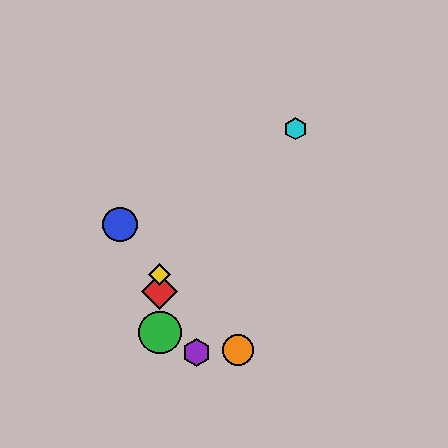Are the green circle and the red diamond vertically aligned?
Yes, both are at x≈160.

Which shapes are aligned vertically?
The red diamond, the green circle, the yellow diamond are aligned vertically.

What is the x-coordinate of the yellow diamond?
The yellow diamond is at x≈160.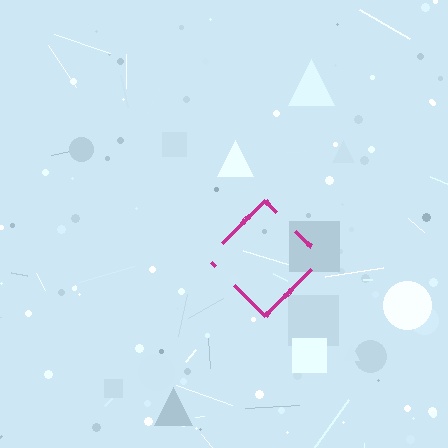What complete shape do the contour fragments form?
The contour fragments form a diamond.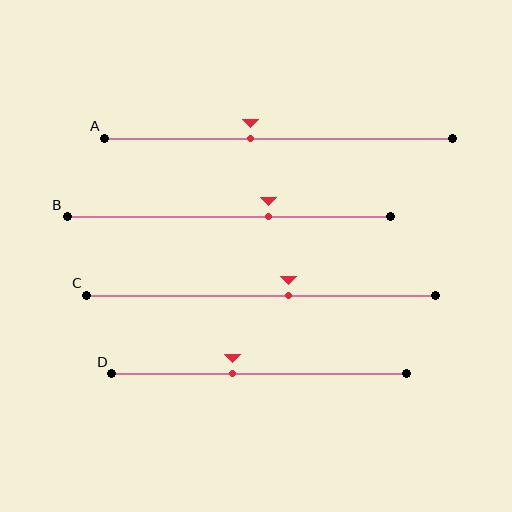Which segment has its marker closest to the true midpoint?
Segment C has its marker closest to the true midpoint.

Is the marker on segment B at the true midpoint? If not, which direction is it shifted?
No, the marker on segment B is shifted to the right by about 12% of the segment length.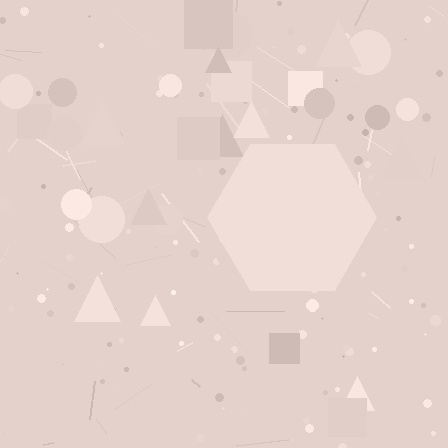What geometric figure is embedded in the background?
A hexagon is embedded in the background.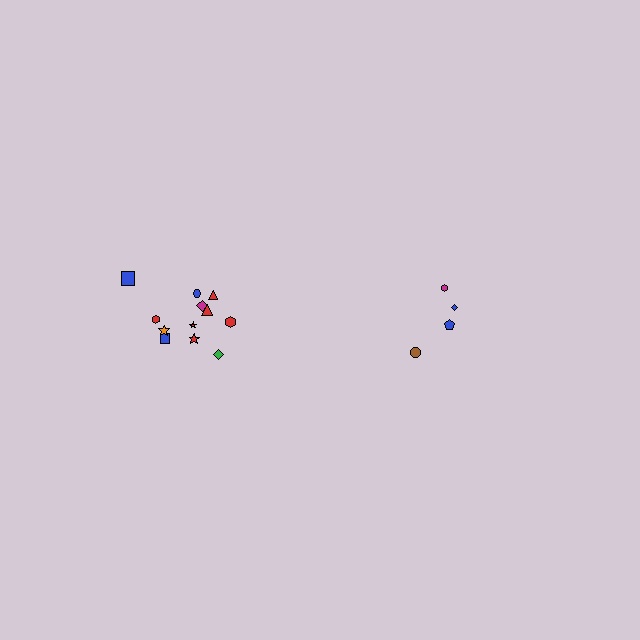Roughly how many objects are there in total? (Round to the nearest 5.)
Roughly 15 objects in total.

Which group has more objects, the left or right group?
The left group.